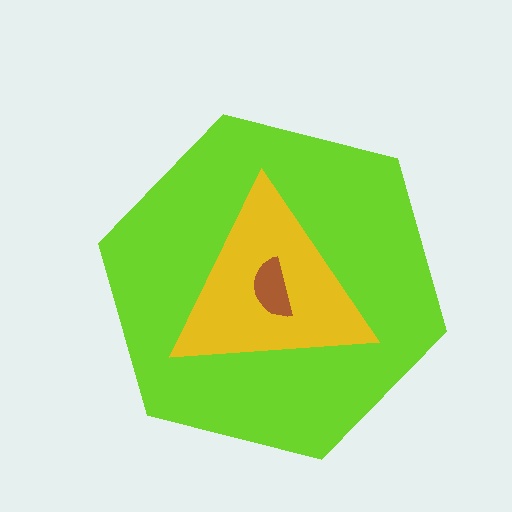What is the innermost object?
The brown semicircle.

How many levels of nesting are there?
3.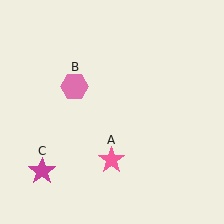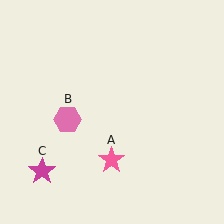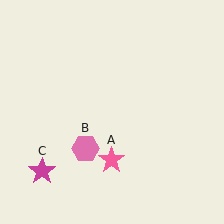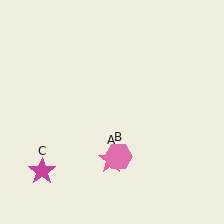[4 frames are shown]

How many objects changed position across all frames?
1 object changed position: pink hexagon (object B).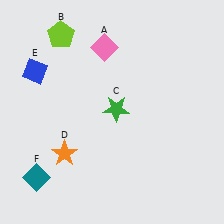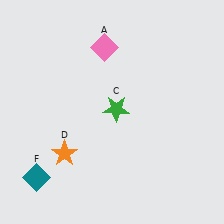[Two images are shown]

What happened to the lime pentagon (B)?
The lime pentagon (B) was removed in Image 2. It was in the top-left area of Image 1.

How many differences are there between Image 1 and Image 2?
There are 2 differences between the two images.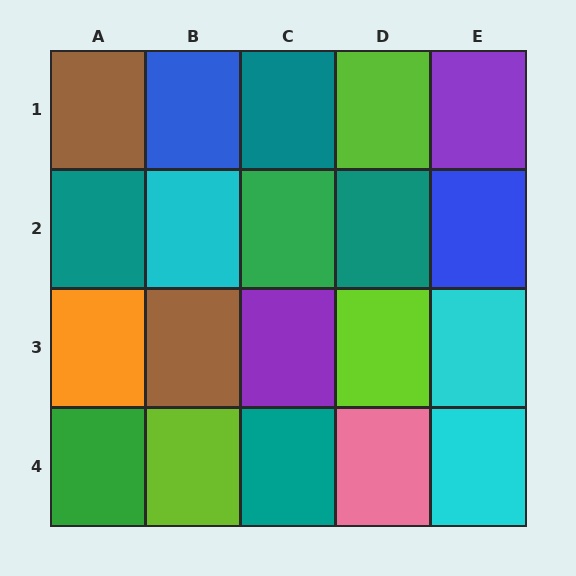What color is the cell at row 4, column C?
Teal.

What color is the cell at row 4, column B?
Lime.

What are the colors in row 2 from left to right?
Teal, cyan, green, teal, blue.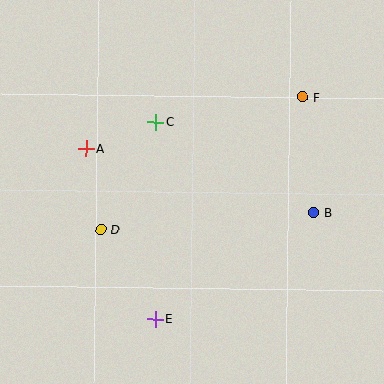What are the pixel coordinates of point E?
Point E is at (156, 319).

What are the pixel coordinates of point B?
Point B is at (313, 212).